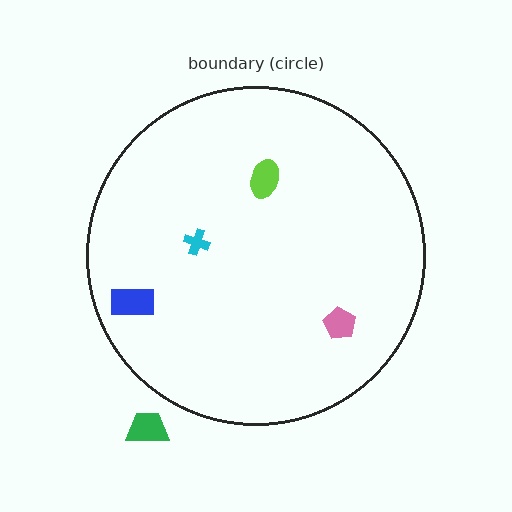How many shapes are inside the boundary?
4 inside, 1 outside.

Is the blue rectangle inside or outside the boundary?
Inside.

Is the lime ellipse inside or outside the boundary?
Inside.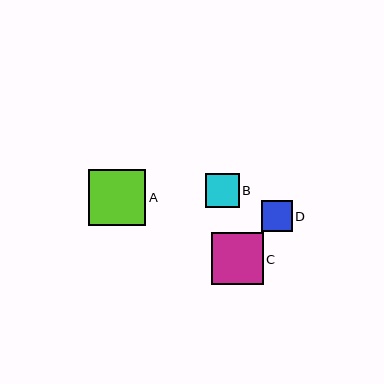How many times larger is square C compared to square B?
Square C is approximately 1.5 times the size of square B.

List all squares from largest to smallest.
From largest to smallest: A, C, B, D.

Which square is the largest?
Square A is the largest with a size of approximately 57 pixels.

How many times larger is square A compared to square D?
Square A is approximately 1.8 times the size of square D.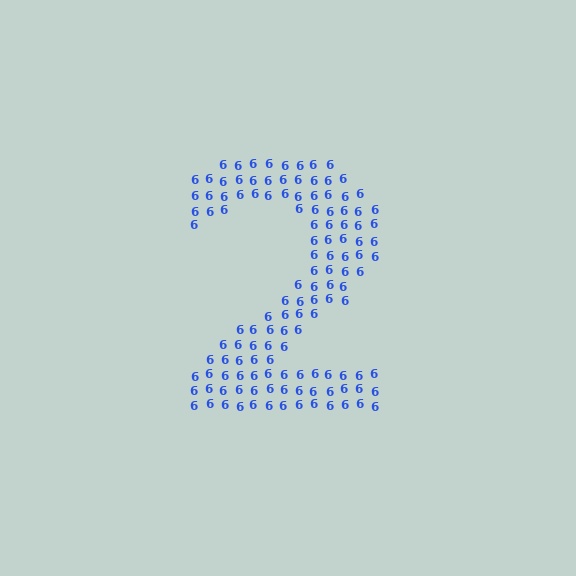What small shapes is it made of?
It is made of small digit 6's.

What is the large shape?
The large shape is the digit 2.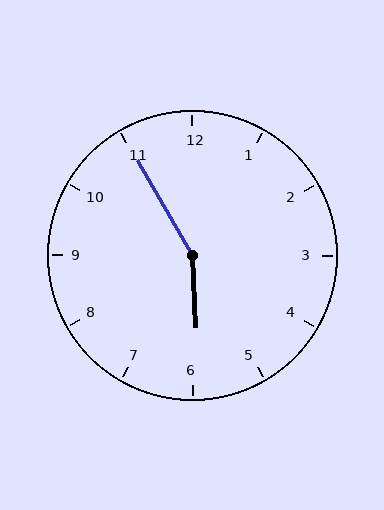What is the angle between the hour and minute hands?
Approximately 152 degrees.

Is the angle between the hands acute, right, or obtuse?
It is obtuse.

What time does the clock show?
5:55.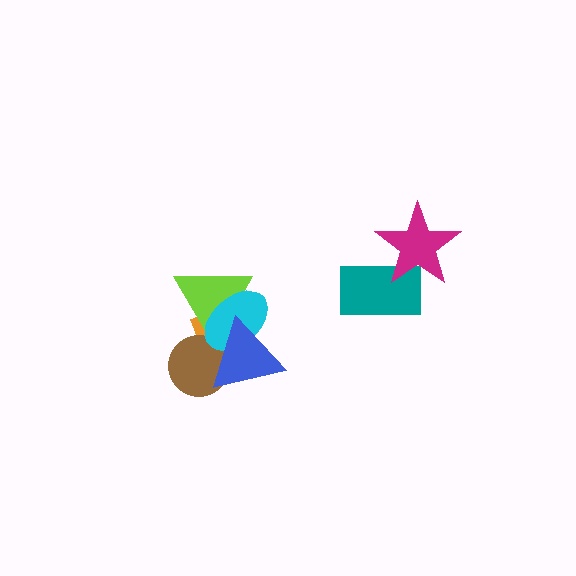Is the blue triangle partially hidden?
No, no other shape covers it.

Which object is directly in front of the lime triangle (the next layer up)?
The cyan ellipse is directly in front of the lime triangle.